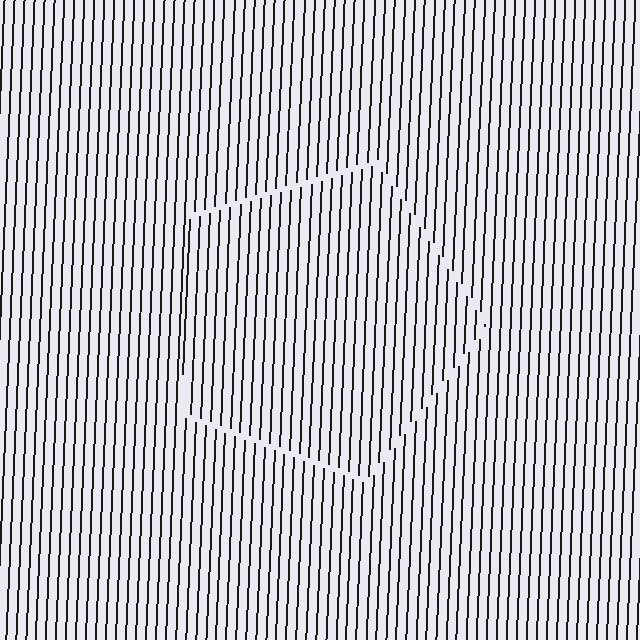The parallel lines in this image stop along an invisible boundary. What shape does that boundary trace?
An illusory pentagon. The interior of the shape contains the same grating, shifted by half a period — the contour is defined by the phase discontinuity where line-ends from the inner and outer gratings abut.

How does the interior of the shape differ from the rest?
The interior of the shape contains the same grating, shifted by half a period — the contour is defined by the phase discontinuity where line-ends from the inner and outer gratings abut.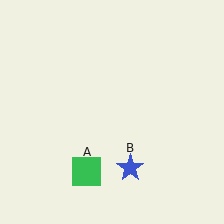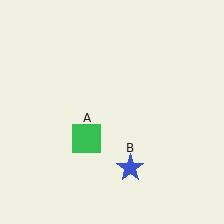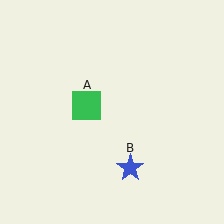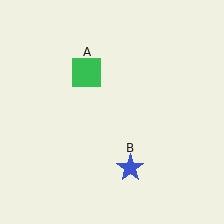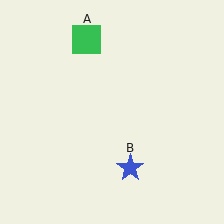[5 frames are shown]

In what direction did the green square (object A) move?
The green square (object A) moved up.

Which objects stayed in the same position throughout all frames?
Blue star (object B) remained stationary.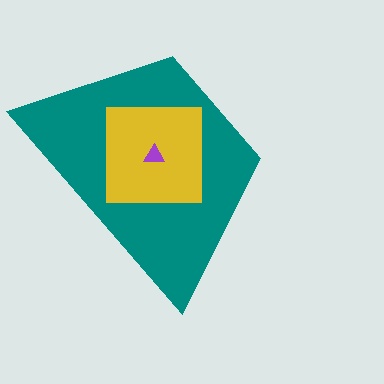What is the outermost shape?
The teal trapezoid.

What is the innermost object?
The purple triangle.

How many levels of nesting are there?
3.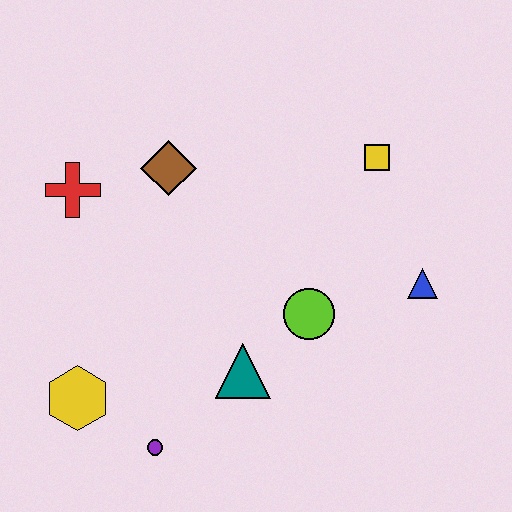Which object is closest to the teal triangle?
The lime circle is closest to the teal triangle.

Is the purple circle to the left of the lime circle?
Yes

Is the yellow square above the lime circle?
Yes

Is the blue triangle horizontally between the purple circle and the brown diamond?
No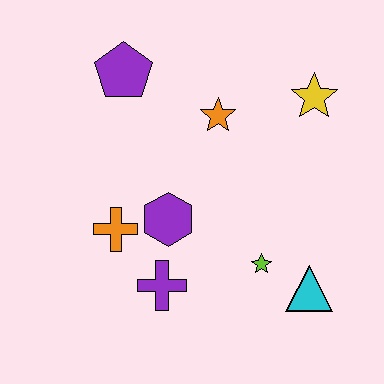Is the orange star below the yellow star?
Yes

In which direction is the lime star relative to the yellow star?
The lime star is below the yellow star.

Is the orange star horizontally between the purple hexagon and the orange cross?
No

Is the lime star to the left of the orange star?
No